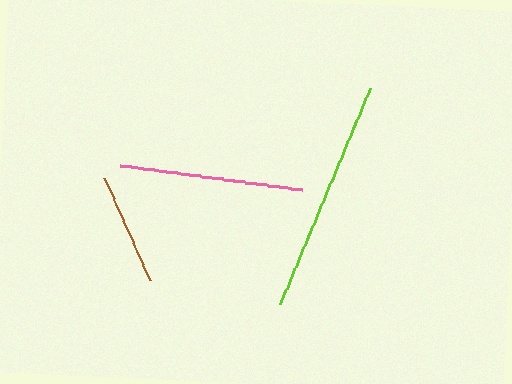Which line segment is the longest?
The lime line is the longest at approximately 234 pixels.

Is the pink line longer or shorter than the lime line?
The lime line is longer than the pink line.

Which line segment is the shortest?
The brown line is the shortest at approximately 112 pixels.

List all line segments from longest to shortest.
From longest to shortest: lime, pink, brown.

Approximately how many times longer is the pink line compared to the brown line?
The pink line is approximately 1.6 times the length of the brown line.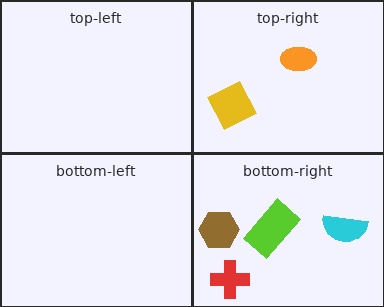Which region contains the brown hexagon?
The bottom-right region.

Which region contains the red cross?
The bottom-right region.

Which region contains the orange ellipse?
The top-right region.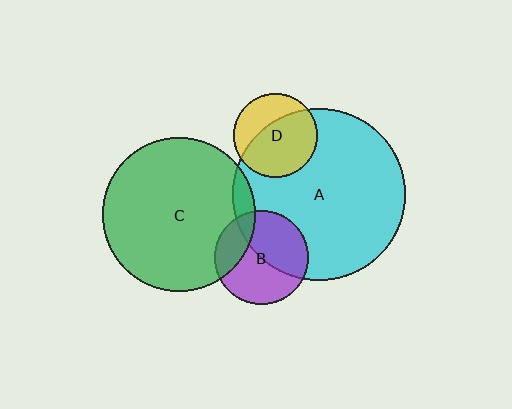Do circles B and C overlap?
Yes.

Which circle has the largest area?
Circle A (cyan).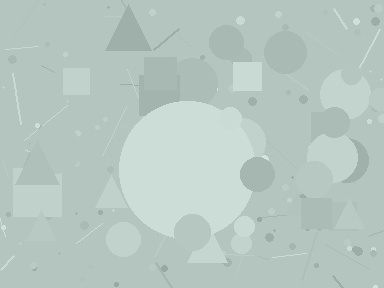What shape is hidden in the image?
A circle is hidden in the image.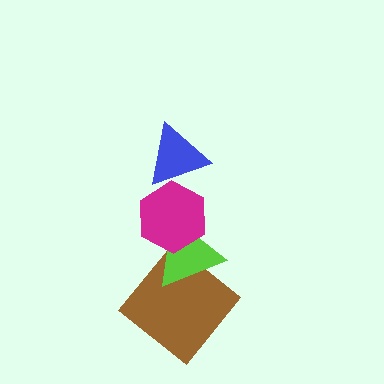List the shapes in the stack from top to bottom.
From top to bottom: the blue triangle, the magenta hexagon, the lime triangle, the brown diamond.